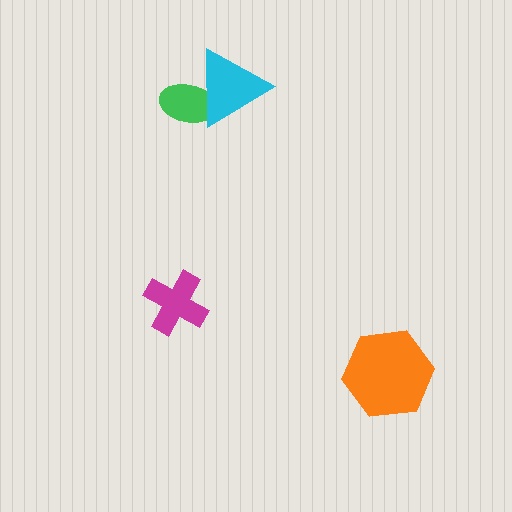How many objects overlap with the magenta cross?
0 objects overlap with the magenta cross.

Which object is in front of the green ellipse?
The cyan triangle is in front of the green ellipse.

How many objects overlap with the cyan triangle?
1 object overlaps with the cyan triangle.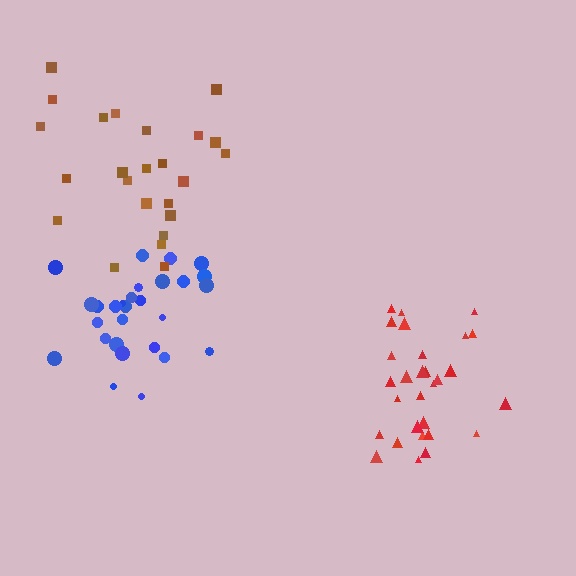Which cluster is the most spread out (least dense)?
Brown.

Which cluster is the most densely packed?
Blue.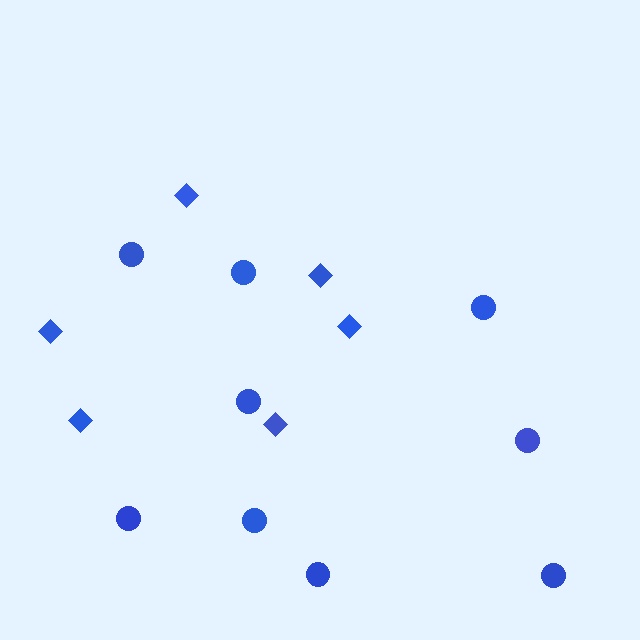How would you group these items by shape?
There are 2 groups: one group of circles (9) and one group of diamonds (6).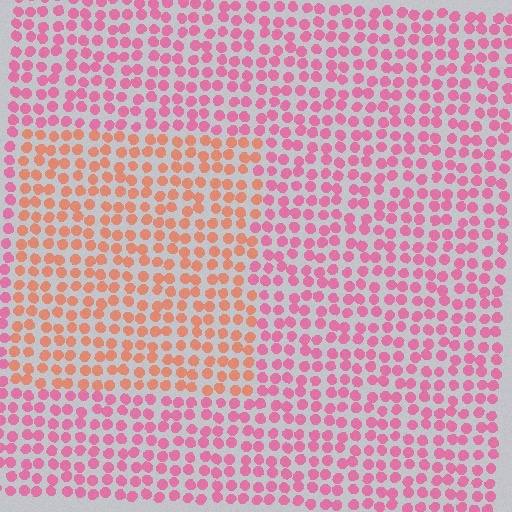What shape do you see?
I see a rectangle.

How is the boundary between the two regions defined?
The boundary is defined purely by a slight shift in hue (about 40 degrees). Spacing, size, and orientation are identical on both sides.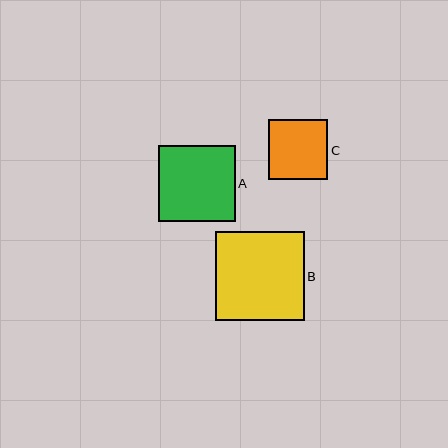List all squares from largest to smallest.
From largest to smallest: B, A, C.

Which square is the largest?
Square B is the largest with a size of approximately 89 pixels.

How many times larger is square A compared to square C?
Square A is approximately 1.3 times the size of square C.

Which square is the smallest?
Square C is the smallest with a size of approximately 59 pixels.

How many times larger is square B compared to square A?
Square B is approximately 1.2 times the size of square A.